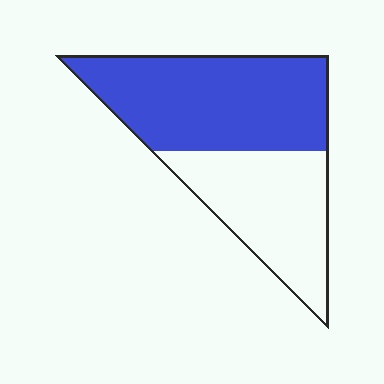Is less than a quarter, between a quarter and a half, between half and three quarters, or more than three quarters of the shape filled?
Between half and three quarters.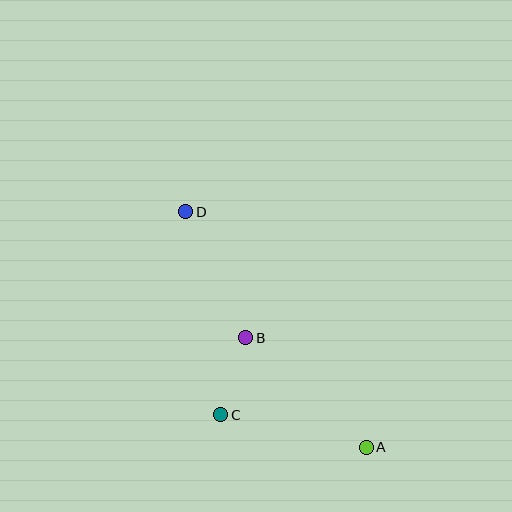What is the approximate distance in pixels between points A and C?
The distance between A and C is approximately 149 pixels.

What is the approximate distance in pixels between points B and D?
The distance between B and D is approximately 140 pixels.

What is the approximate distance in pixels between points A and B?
The distance between A and B is approximately 163 pixels.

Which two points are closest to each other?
Points B and C are closest to each other.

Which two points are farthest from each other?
Points A and D are farthest from each other.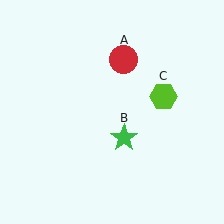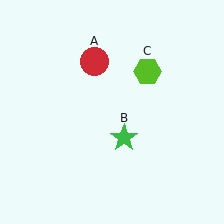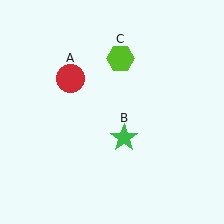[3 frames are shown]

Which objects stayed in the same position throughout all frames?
Green star (object B) remained stationary.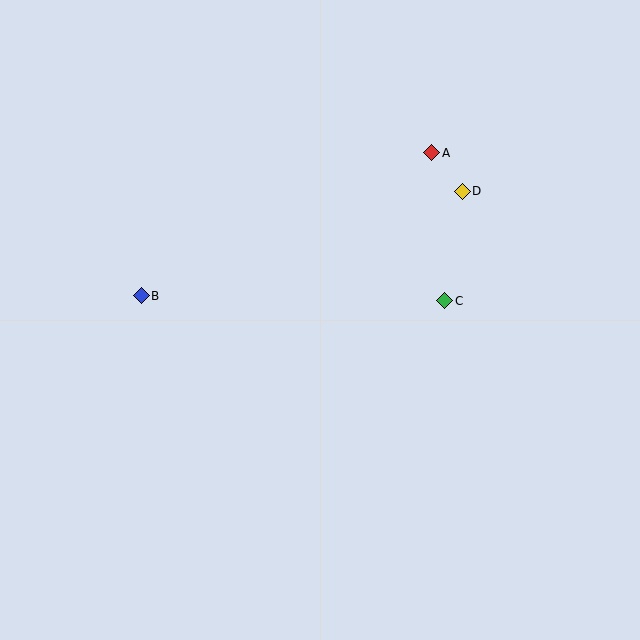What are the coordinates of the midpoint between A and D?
The midpoint between A and D is at (447, 172).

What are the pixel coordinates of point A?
Point A is at (432, 153).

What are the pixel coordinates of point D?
Point D is at (462, 191).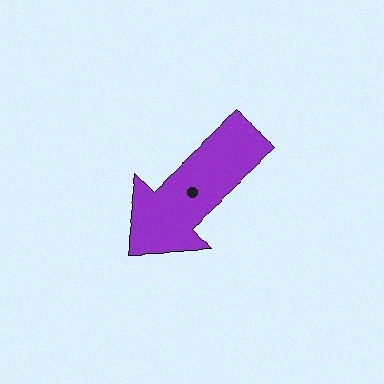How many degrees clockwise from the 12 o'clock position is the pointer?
Approximately 228 degrees.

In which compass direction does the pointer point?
Southwest.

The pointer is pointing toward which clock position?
Roughly 8 o'clock.